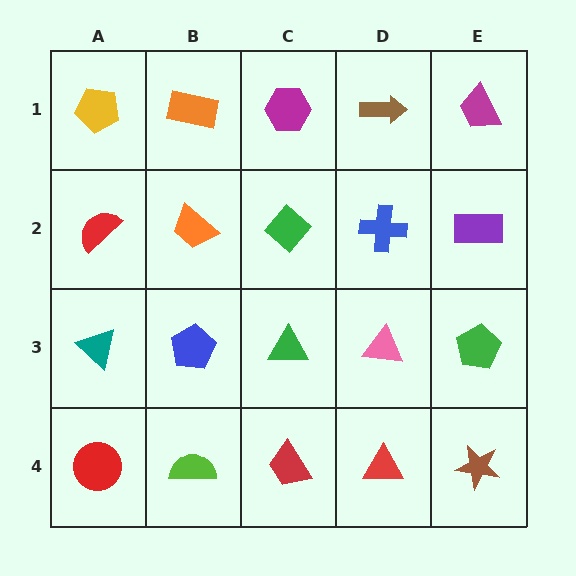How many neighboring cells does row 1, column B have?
3.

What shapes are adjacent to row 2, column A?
A yellow pentagon (row 1, column A), a teal triangle (row 3, column A), an orange trapezoid (row 2, column B).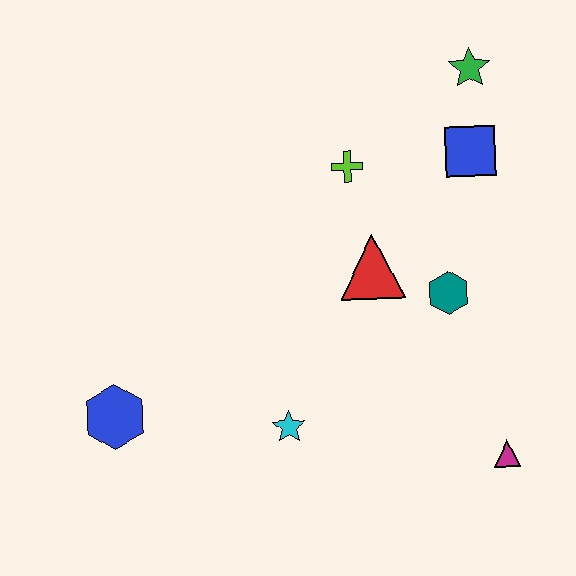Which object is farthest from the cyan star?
The green star is farthest from the cyan star.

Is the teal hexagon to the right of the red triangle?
Yes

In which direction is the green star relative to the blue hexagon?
The green star is to the right of the blue hexagon.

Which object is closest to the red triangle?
The teal hexagon is closest to the red triangle.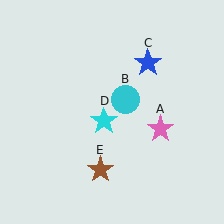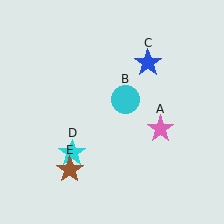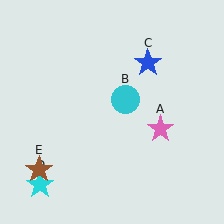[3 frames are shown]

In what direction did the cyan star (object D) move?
The cyan star (object D) moved down and to the left.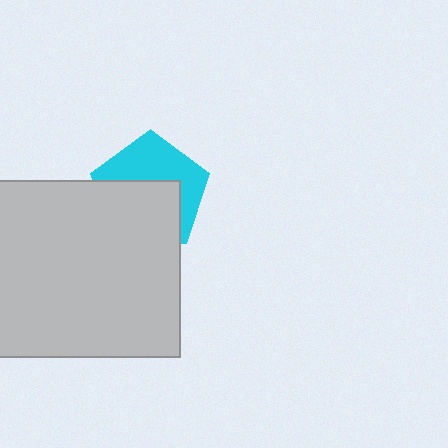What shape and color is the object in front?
The object in front is a light gray rectangle.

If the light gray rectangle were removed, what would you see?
You would see the complete cyan pentagon.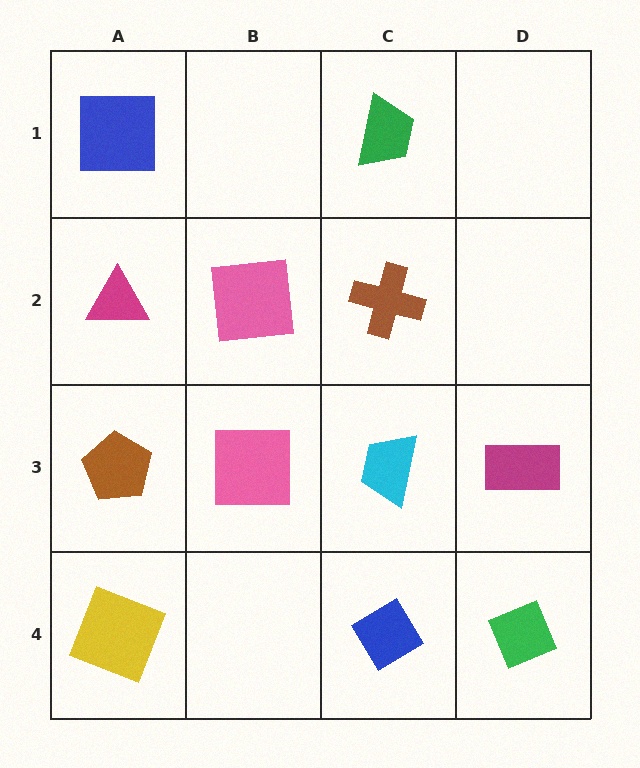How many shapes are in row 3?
4 shapes.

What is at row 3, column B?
A pink square.